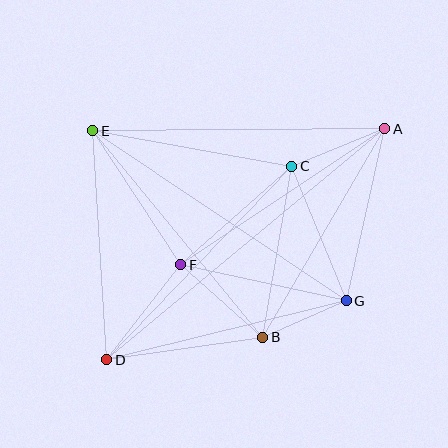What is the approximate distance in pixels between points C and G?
The distance between C and G is approximately 145 pixels.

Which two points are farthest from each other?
Points A and D are farthest from each other.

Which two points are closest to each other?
Points B and G are closest to each other.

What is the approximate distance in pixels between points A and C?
The distance between A and C is approximately 100 pixels.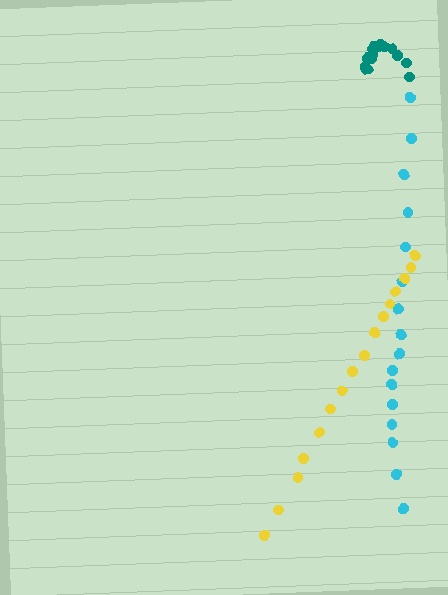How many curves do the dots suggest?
There are 3 distinct paths.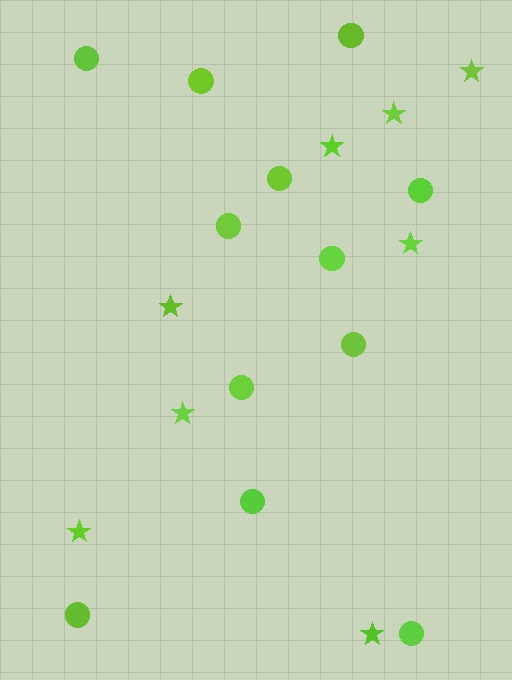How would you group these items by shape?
There are 2 groups: one group of circles (12) and one group of stars (8).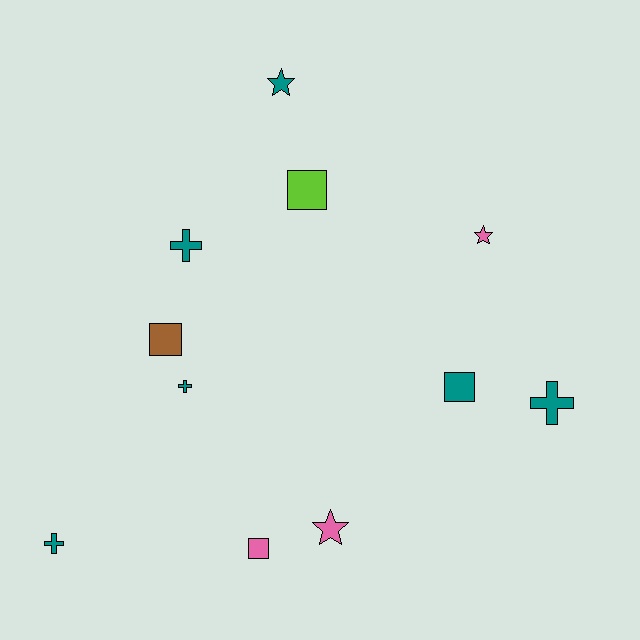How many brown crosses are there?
There are no brown crosses.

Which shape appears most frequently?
Cross, with 4 objects.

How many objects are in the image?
There are 11 objects.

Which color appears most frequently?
Teal, with 6 objects.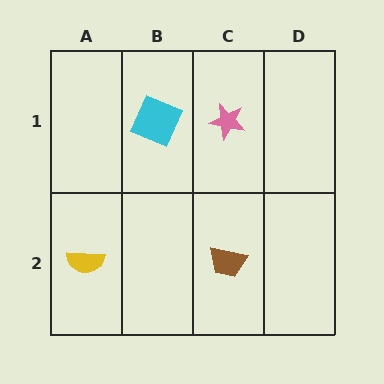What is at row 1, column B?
A cyan square.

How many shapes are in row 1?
2 shapes.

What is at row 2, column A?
A yellow semicircle.